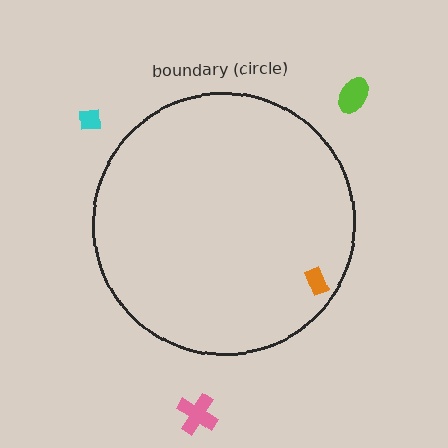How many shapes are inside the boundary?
1 inside, 3 outside.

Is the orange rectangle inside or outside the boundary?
Inside.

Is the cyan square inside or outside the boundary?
Outside.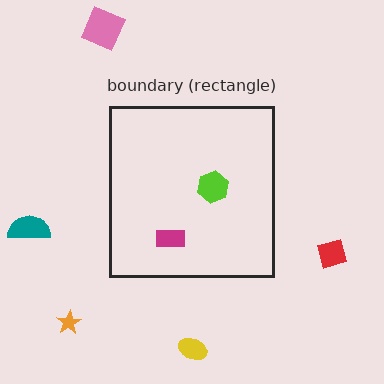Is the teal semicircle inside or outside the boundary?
Outside.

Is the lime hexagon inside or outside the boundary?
Inside.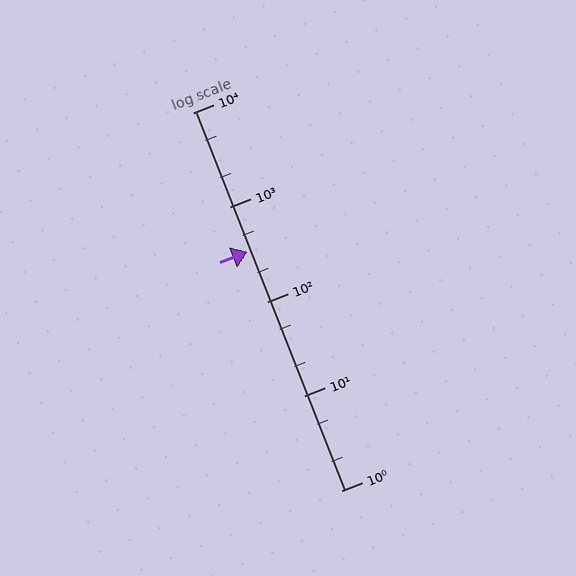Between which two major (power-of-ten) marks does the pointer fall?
The pointer is between 100 and 1000.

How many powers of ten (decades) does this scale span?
The scale spans 4 decades, from 1 to 10000.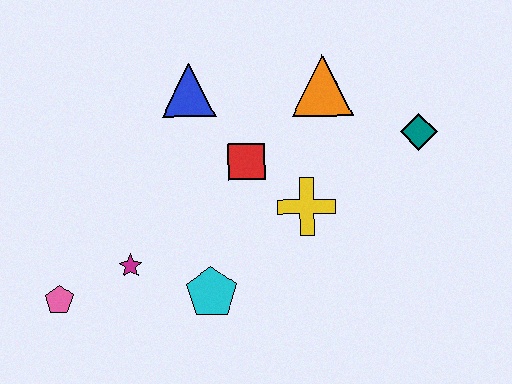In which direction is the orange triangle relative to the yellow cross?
The orange triangle is above the yellow cross.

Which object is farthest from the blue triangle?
The pink pentagon is farthest from the blue triangle.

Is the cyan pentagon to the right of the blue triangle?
Yes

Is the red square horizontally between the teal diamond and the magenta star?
Yes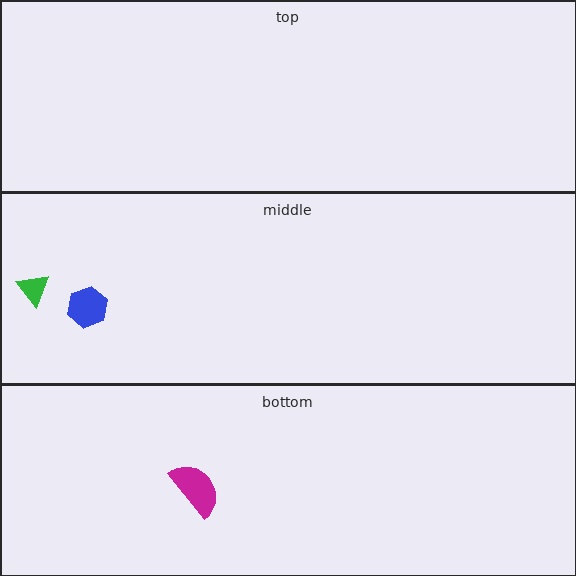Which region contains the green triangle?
The middle region.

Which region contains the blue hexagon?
The middle region.